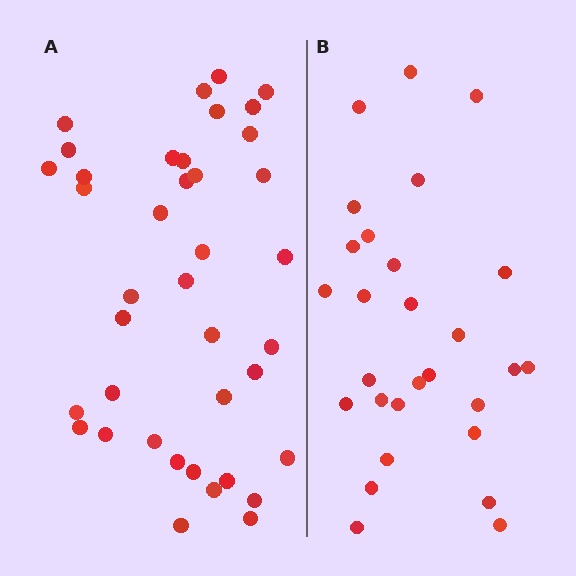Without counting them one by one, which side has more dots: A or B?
Region A (the left region) has more dots.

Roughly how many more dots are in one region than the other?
Region A has roughly 12 or so more dots than region B.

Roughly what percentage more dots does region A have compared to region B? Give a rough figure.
About 40% more.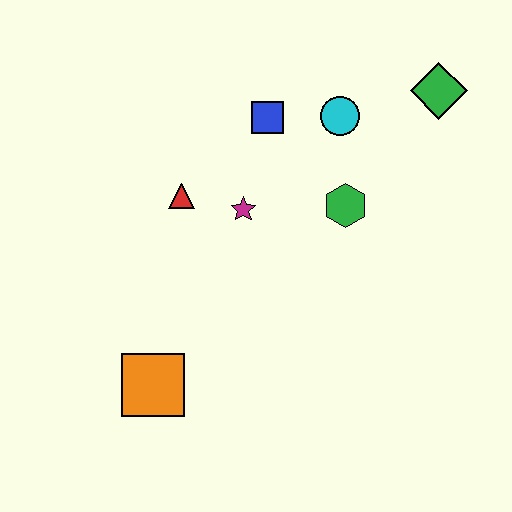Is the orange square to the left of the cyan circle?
Yes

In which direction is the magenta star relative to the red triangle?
The magenta star is to the right of the red triangle.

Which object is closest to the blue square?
The cyan circle is closest to the blue square.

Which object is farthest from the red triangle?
The green diamond is farthest from the red triangle.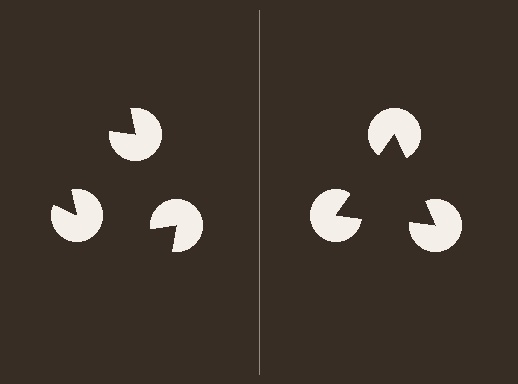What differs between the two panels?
The pac-man discs are positioned identically on both sides; only the wedge orientations differ. On the right they align to a triangle; on the left they are misaligned.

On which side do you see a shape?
An illusory triangle appears on the right side. On the left side the wedge cuts are rotated, so no coherent shape forms.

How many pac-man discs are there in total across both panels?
6 — 3 on each side.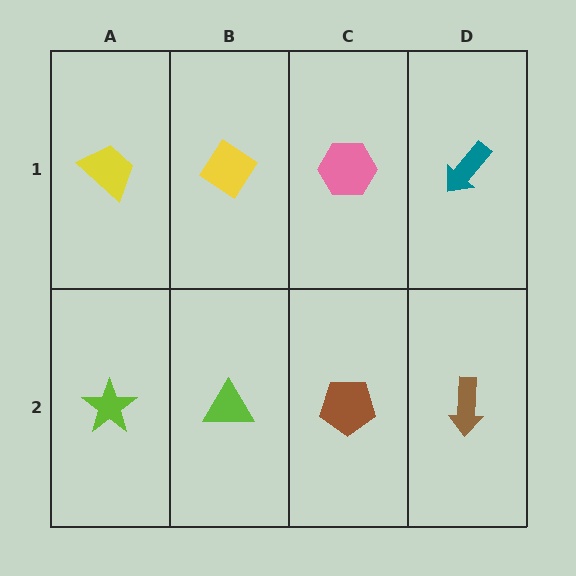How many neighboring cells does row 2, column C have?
3.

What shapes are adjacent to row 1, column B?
A lime triangle (row 2, column B), a yellow trapezoid (row 1, column A), a pink hexagon (row 1, column C).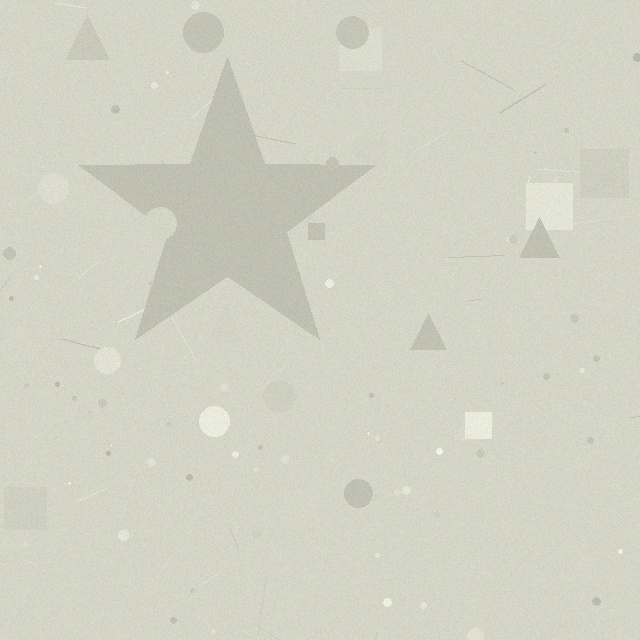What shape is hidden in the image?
A star is hidden in the image.